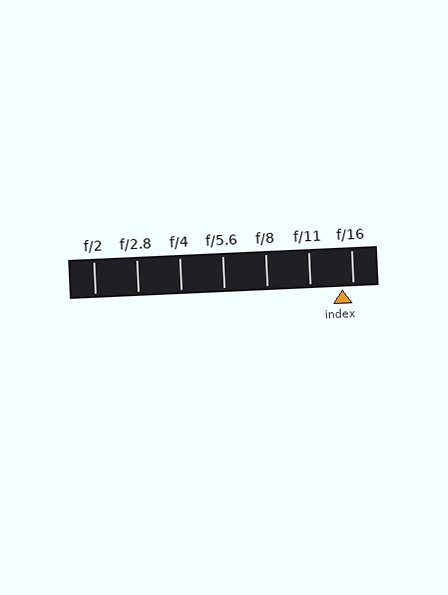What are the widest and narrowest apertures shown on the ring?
The widest aperture shown is f/2 and the narrowest is f/16.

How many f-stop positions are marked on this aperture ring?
There are 7 f-stop positions marked.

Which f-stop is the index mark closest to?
The index mark is closest to f/16.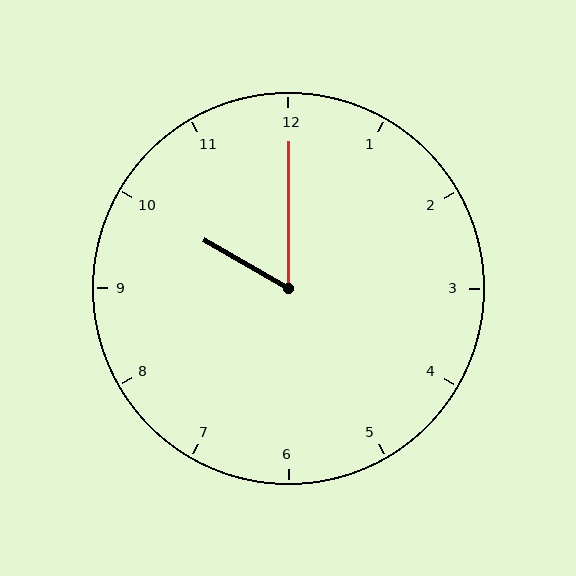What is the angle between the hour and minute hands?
Approximately 60 degrees.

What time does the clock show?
10:00.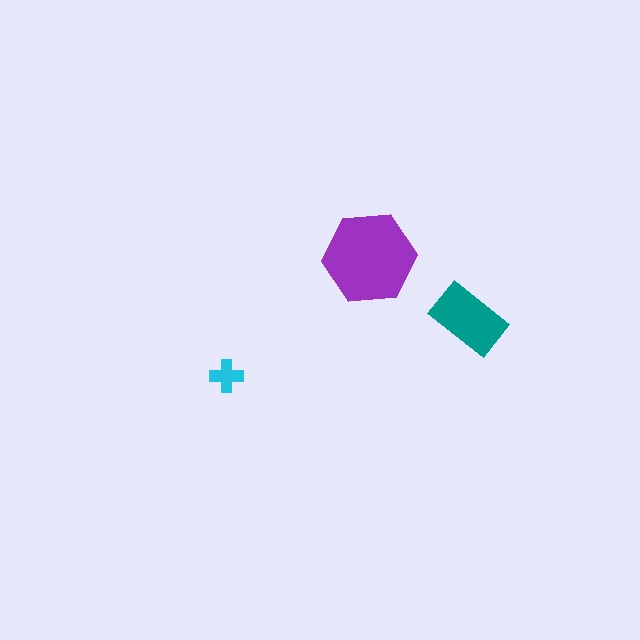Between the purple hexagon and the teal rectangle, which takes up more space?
The purple hexagon.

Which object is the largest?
The purple hexagon.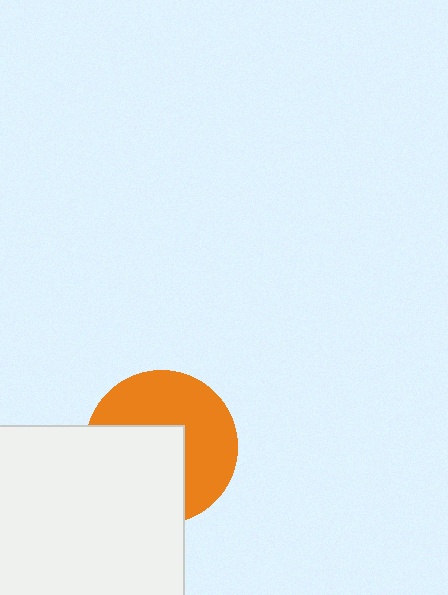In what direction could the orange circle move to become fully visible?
The orange circle could move toward the upper-right. That would shift it out from behind the white rectangle entirely.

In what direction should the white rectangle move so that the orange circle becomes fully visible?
The white rectangle should move toward the lower-left. That is the shortest direction to clear the overlap and leave the orange circle fully visible.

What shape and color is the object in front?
The object in front is a white rectangle.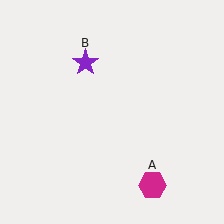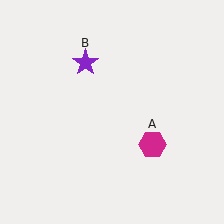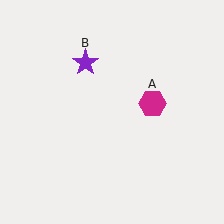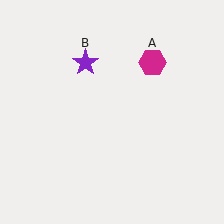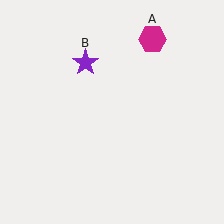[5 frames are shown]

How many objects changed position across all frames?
1 object changed position: magenta hexagon (object A).